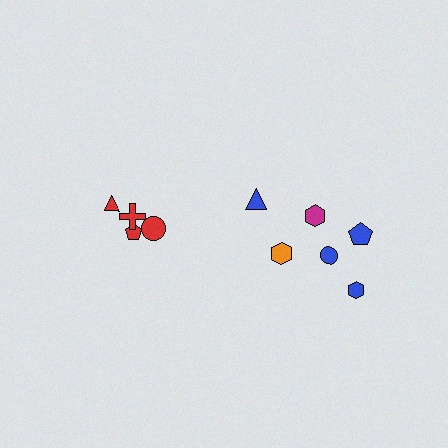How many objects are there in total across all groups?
There are 10 objects.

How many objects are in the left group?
There are 4 objects.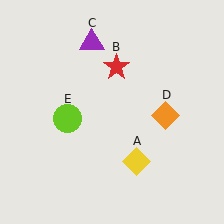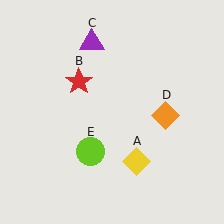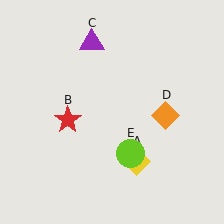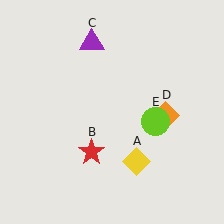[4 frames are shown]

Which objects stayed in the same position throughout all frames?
Yellow diamond (object A) and purple triangle (object C) and orange diamond (object D) remained stationary.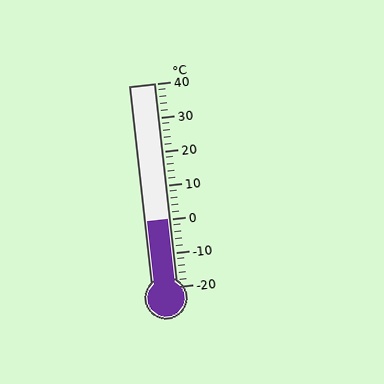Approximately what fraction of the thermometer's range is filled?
The thermometer is filled to approximately 35% of its range.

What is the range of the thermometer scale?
The thermometer scale ranges from -20°C to 40°C.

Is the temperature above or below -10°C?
The temperature is above -10°C.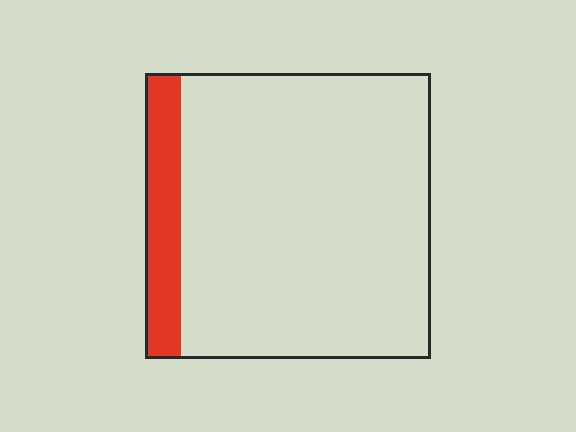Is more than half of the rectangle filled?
No.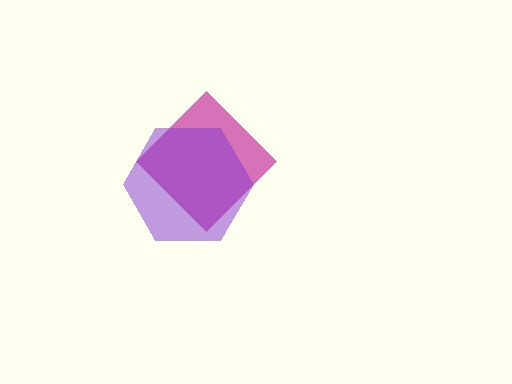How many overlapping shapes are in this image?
There are 2 overlapping shapes in the image.